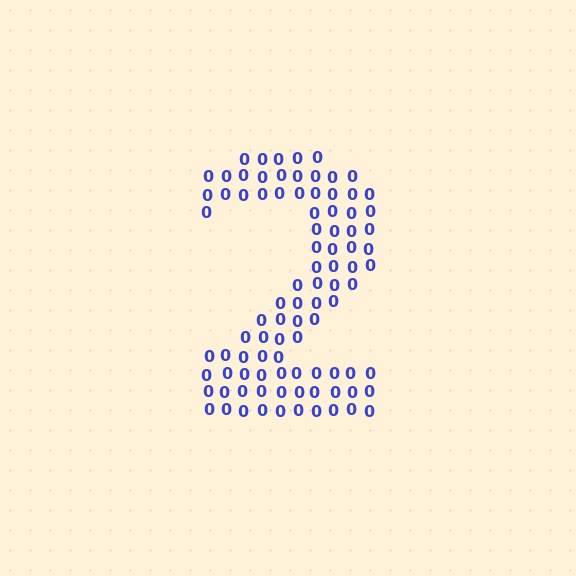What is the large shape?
The large shape is the digit 2.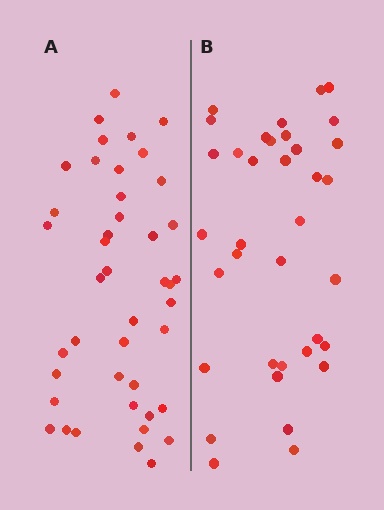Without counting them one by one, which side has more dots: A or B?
Region A (the left region) has more dots.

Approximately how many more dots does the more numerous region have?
Region A has roughly 8 or so more dots than region B.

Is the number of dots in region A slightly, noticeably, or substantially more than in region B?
Region A has only slightly more — the two regions are fairly close. The ratio is roughly 1.2 to 1.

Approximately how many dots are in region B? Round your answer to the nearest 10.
About 40 dots. (The exact count is 36, which rounds to 40.)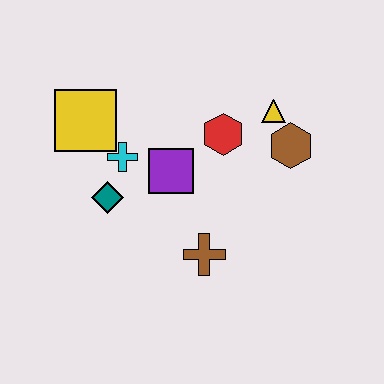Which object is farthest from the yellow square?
The brown hexagon is farthest from the yellow square.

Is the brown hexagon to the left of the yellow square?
No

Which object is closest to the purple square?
The cyan cross is closest to the purple square.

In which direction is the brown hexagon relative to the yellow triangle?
The brown hexagon is below the yellow triangle.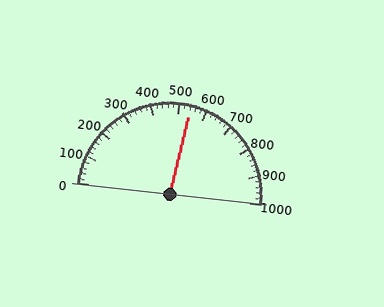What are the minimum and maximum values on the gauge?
The gauge ranges from 0 to 1000.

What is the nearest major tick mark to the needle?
The nearest major tick mark is 500.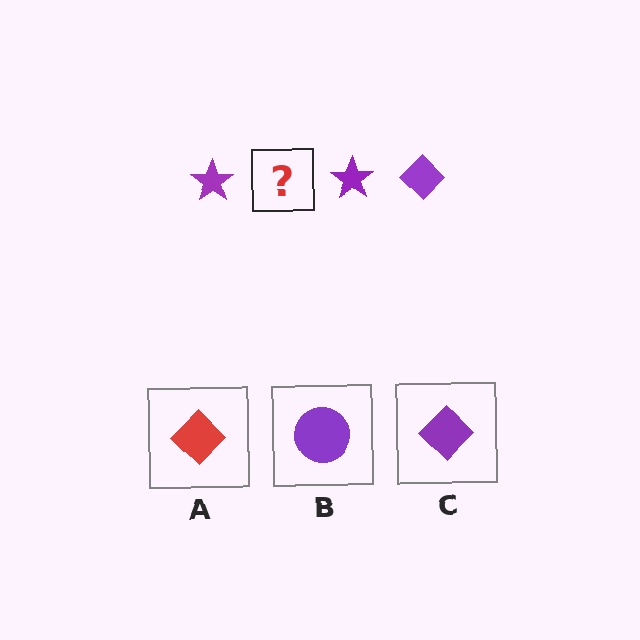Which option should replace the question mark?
Option C.